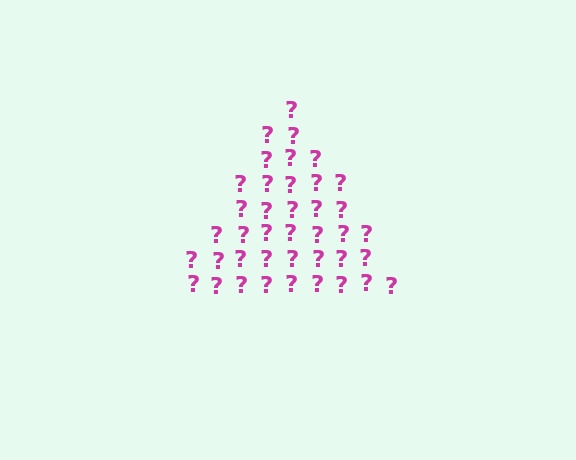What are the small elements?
The small elements are question marks.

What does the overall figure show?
The overall figure shows a triangle.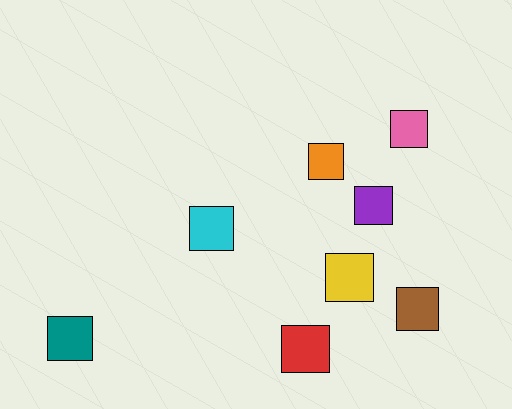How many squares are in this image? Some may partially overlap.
There are 8 squares.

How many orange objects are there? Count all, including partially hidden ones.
There is 1 orange object.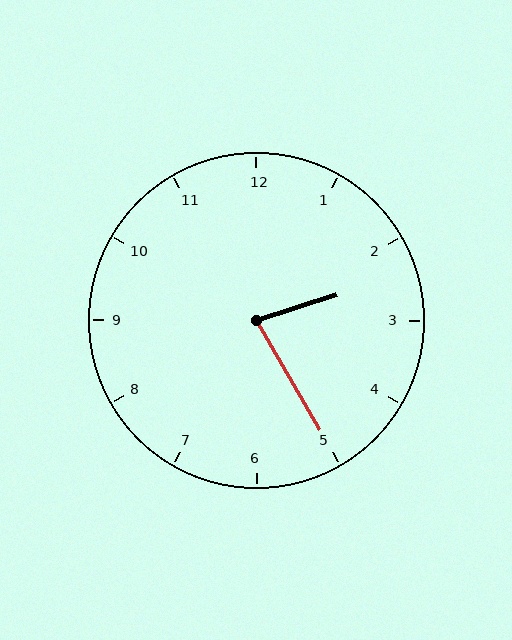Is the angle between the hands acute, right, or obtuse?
It is acute.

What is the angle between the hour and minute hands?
Approximately 78 degrees.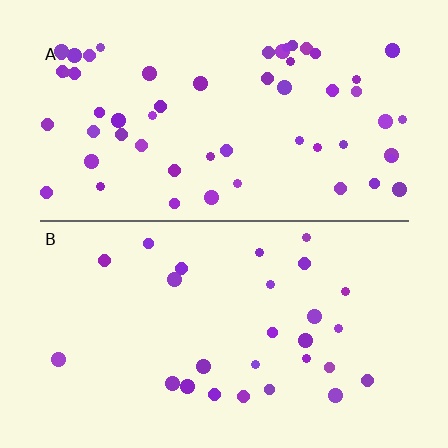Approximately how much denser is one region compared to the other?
Approximately 2.1× — region A over region B.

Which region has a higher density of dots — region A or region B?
A (the top).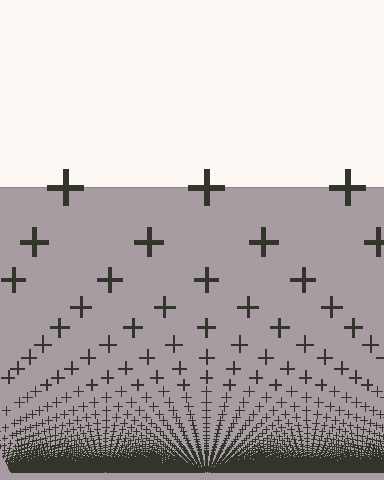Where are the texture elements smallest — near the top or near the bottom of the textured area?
Near the bottom.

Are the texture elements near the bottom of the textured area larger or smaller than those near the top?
Smaller. The gradient is inverted — elements near the bottom are smaller and denser.